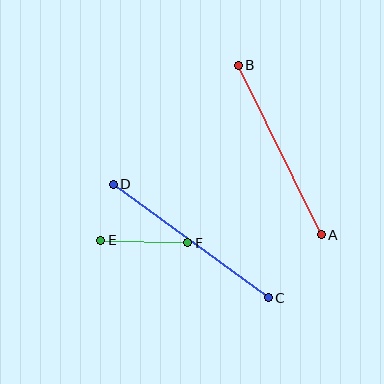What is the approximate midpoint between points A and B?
The midpoint is at approximately (280, 150) pixels.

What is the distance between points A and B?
The distance is approximately 189 pixels.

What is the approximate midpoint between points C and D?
The midpoint is at approximately (191, 241) pixels.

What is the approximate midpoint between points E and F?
The midpoint is at approximately (144, 242) pixels.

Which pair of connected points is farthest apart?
Points C and D are farthest apart.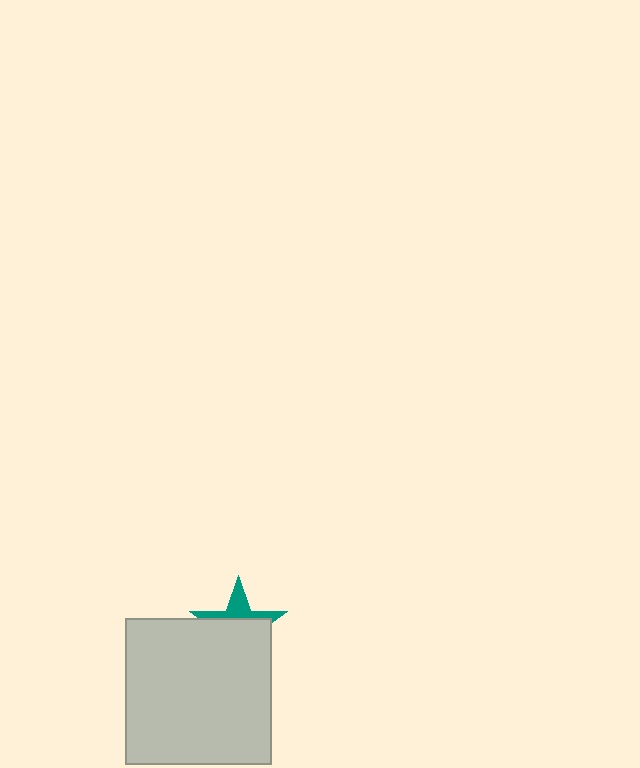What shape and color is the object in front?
The object in front is a light gray square.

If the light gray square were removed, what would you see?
You would see the complete teal star.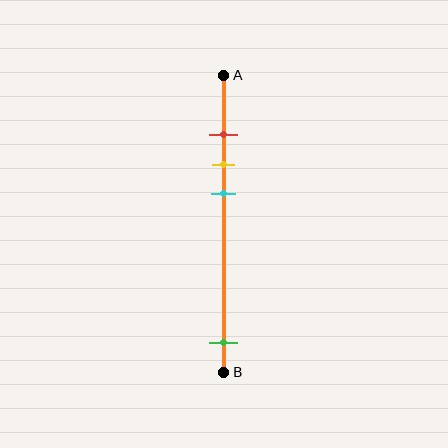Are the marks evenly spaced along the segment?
No, the marks are not evenly spaced.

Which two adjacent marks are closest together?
The red and yellow marks are the closest adjacent pair.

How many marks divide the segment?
There are 4 marks dividing the segment.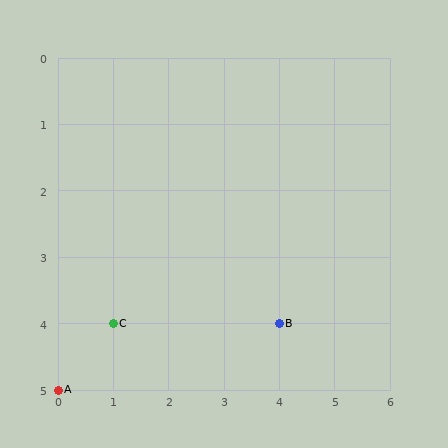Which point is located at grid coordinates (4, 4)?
Point B is at (4, 4).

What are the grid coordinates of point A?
Point A is at grid coordinates (0, 5).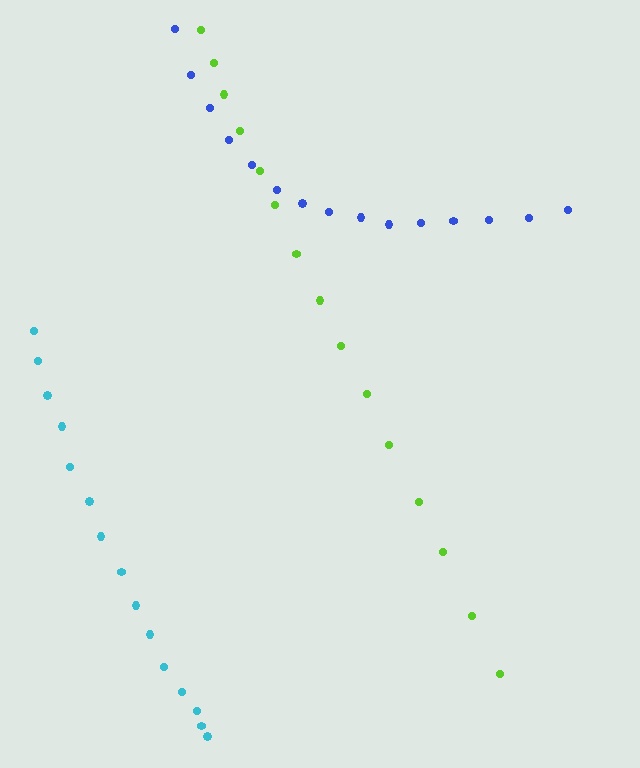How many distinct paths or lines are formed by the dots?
There are 3 distinct paths.